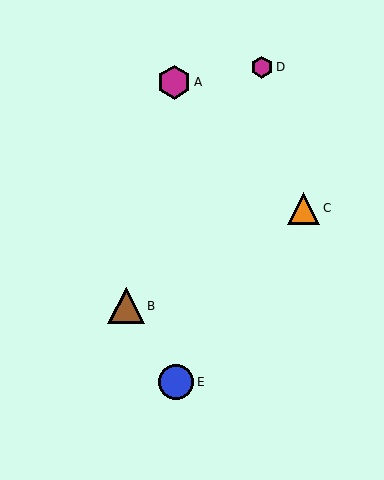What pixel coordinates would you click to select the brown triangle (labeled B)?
Click at (126, 306) to select the brown triangle B.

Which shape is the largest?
The brown triangle (labeled B) is the largest.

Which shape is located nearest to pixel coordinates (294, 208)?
The orange triangle (labeled C) at (304, 208) is nearest to that location.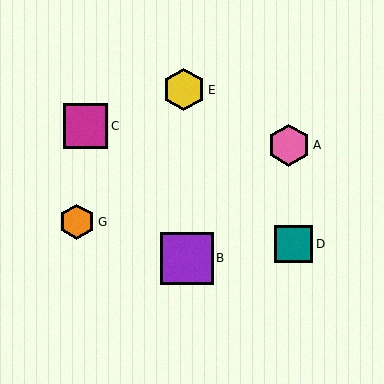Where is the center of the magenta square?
The center of the magenta square is at (86, 126).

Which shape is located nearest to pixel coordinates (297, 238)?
The teal square (labeled D) at (294, 244) is nearest to that location.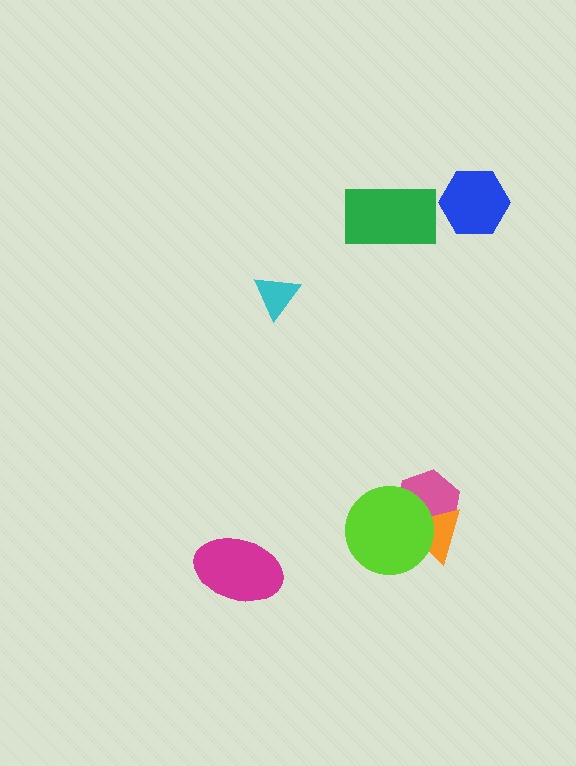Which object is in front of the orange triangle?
The lime circle is in front of the orange triangle.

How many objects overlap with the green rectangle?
0 objects overlap with the green rectangle.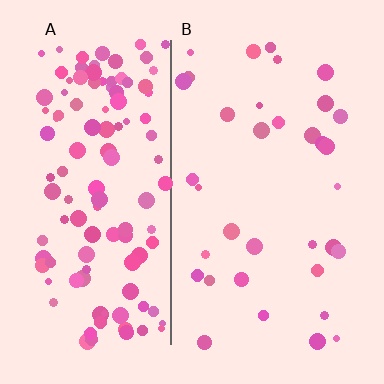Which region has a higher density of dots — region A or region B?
A (the left).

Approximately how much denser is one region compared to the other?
Approximately 3.5× — region A over region B.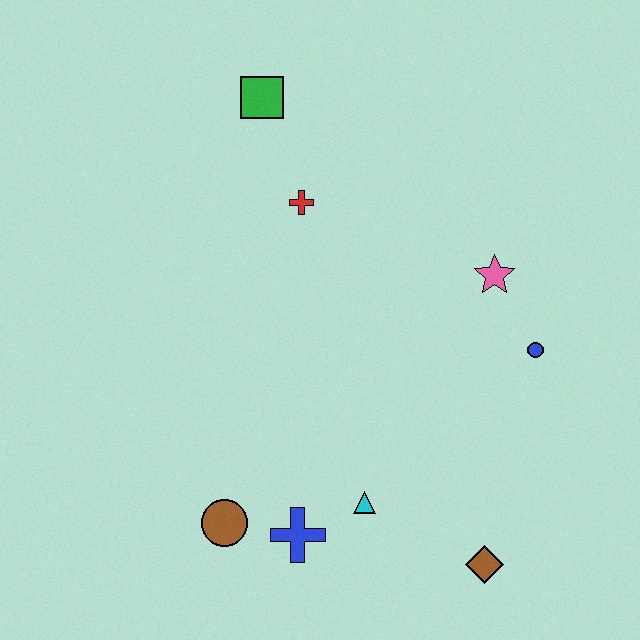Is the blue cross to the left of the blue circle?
Yes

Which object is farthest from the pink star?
The brown circle is farthest from the pink star.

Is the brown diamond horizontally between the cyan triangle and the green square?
No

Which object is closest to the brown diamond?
The cyan triangle is closest to the brown diamond.